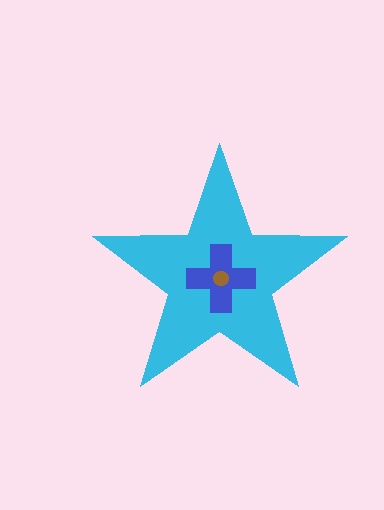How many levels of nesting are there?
3.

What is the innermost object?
The brown circle.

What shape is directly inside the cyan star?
The blue cross.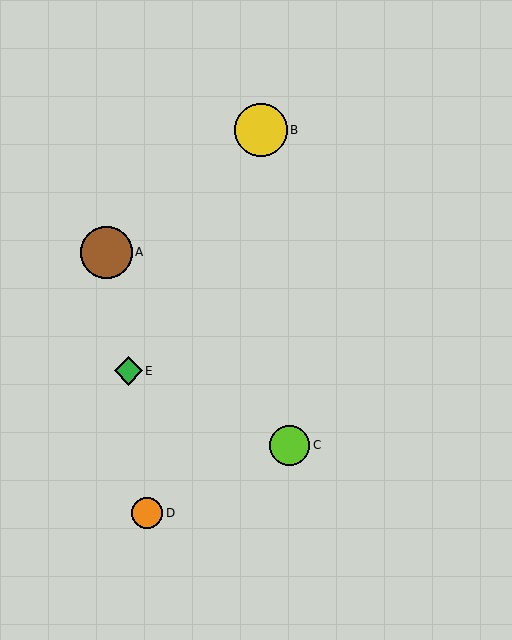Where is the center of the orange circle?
The center of the orange circle is at (147, 513).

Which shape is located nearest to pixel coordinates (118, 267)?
The brown circle (labeled A) at (106, 252) is nearest to that location.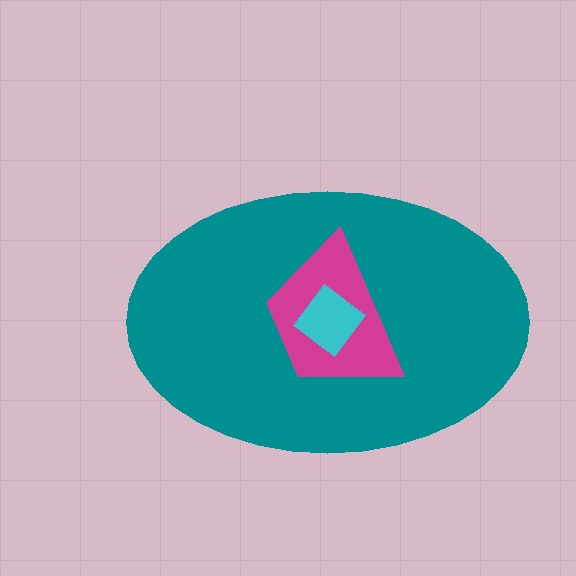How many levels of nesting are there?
3.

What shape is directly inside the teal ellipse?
The magenta trapezoid.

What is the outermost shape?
The teal ellipse.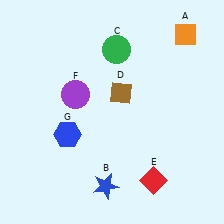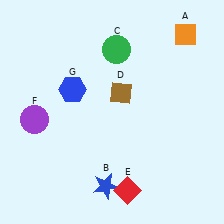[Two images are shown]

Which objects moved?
The objects that moved are: the red diamond (E), the purple circle (F), the blue hexagon (G).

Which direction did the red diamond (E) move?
The red diamond (E) moved left.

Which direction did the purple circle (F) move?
The purple circle (F) moved left.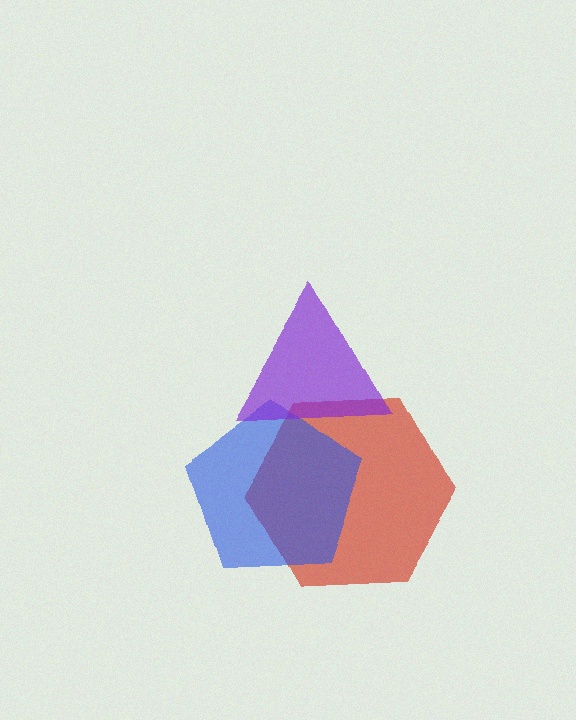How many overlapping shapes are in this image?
There are 3 overlapping shapes in the image.